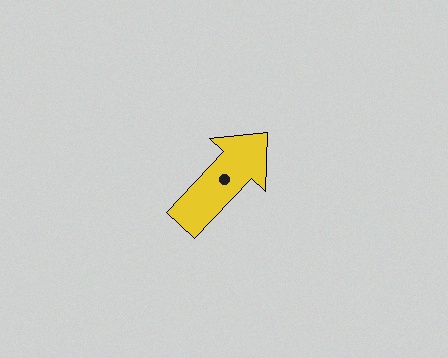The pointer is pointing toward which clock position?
Roughly 1 o'clock.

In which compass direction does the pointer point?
Northeast.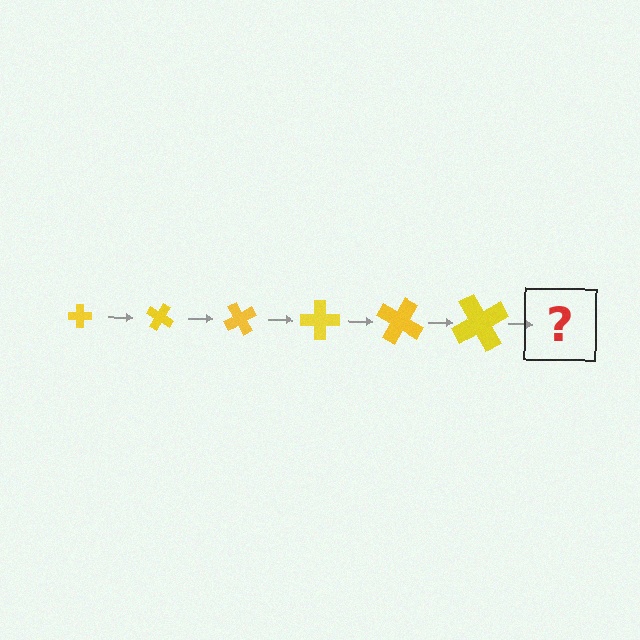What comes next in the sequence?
The next element should be a cross, larger than the previous one and rotated 180 degrees from the start.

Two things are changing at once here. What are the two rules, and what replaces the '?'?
The two rules are that the cross grows larger each step and it rotates 30 degrees each step. The '?' should be a cross, larger than the previous one and rotated 180 degrees from the start.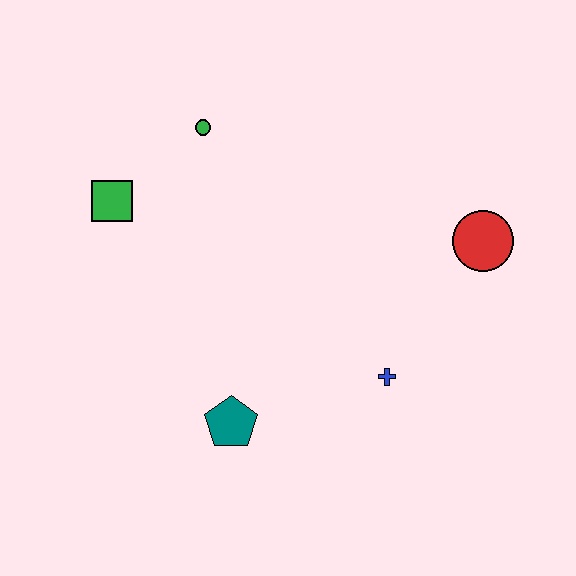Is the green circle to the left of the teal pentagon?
Yes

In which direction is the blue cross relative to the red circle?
The blue cross is below the red circle.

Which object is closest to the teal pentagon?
The blue cross is closest to the teal pentagon.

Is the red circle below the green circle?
Yes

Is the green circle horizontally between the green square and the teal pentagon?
Yes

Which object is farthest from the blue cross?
The green square is farthest from the blue cross.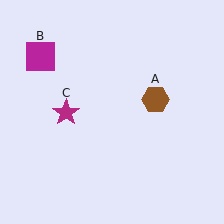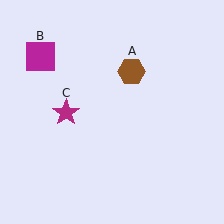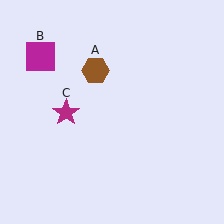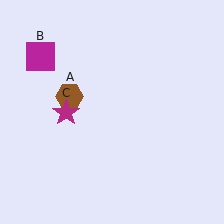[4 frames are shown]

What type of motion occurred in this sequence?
The brown hexagon (object A) rotated counterclockwise around the center of the scene.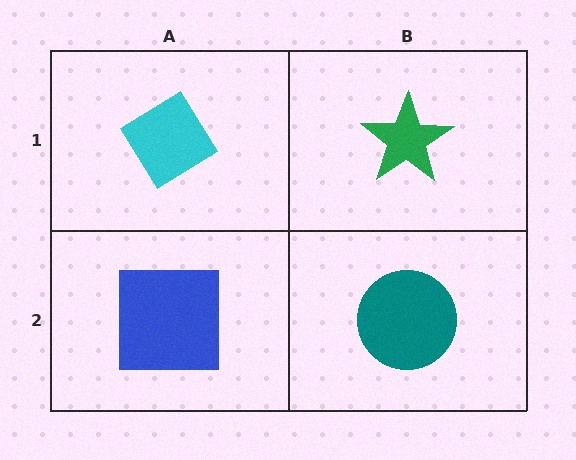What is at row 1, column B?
A green star.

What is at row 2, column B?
A teal circle.